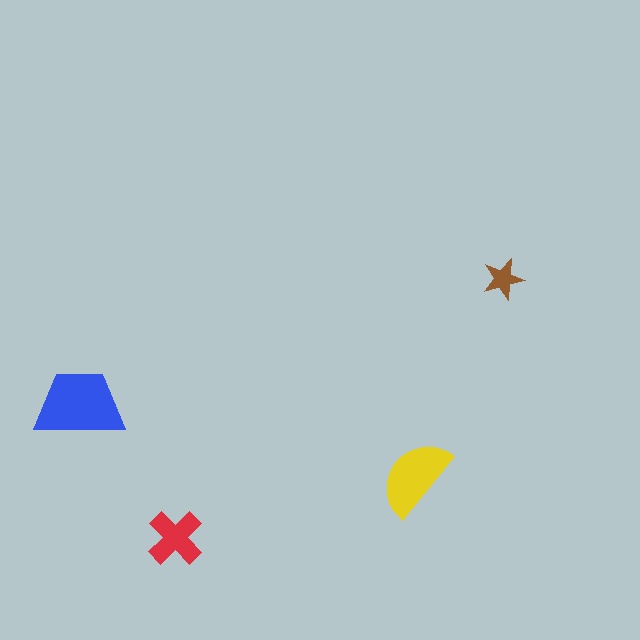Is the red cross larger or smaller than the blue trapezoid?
Smaller.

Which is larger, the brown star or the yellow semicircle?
The yellow semicircle.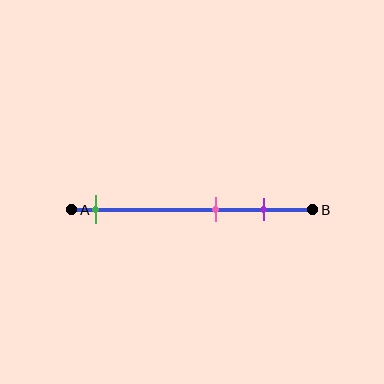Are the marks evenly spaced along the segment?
No, the marks are not evenly spaced.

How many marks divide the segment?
There are 3 marks dividing the segment.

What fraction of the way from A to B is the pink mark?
The pink mark is approximately 60% (0.6) of the way from A to B.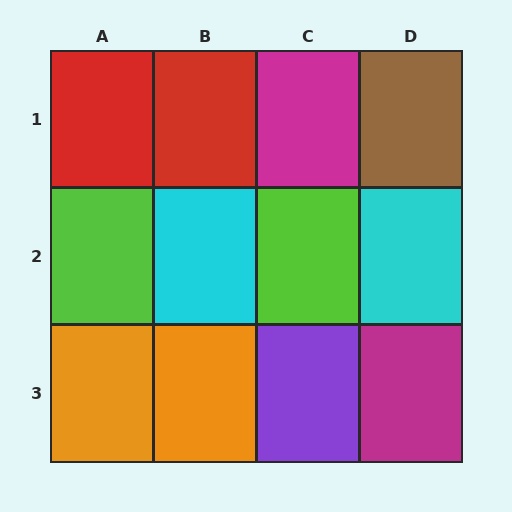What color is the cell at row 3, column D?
Magenta.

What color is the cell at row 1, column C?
Magenta.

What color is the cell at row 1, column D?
Brown.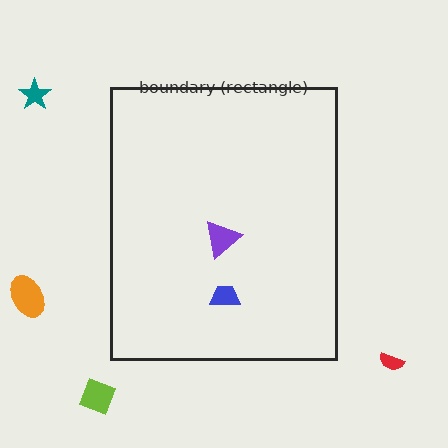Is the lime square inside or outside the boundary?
Outside.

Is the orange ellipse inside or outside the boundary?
Outside.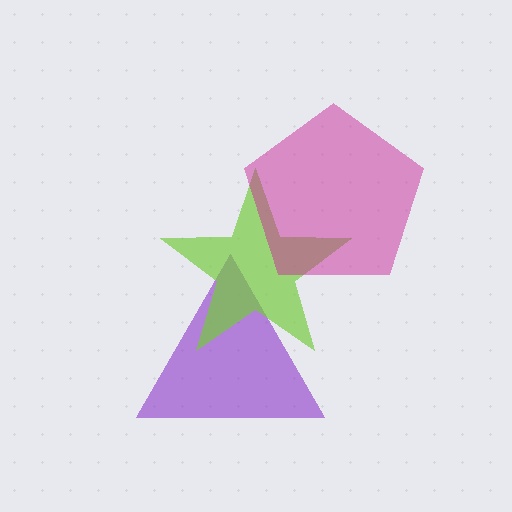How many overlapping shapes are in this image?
There are 3 overlapping shapes in the image.